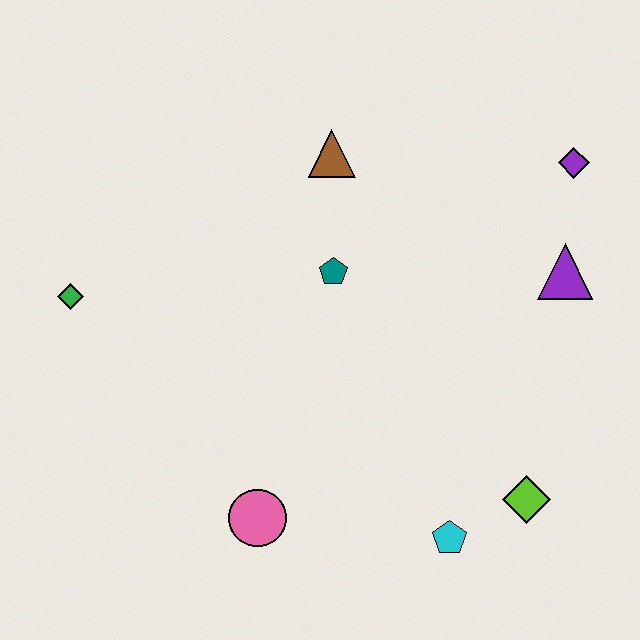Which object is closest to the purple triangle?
The purple diamond is closest to the purple triangle.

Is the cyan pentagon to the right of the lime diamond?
No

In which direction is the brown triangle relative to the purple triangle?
The brown triangle is to the left of the purple triangle.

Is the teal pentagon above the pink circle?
Yes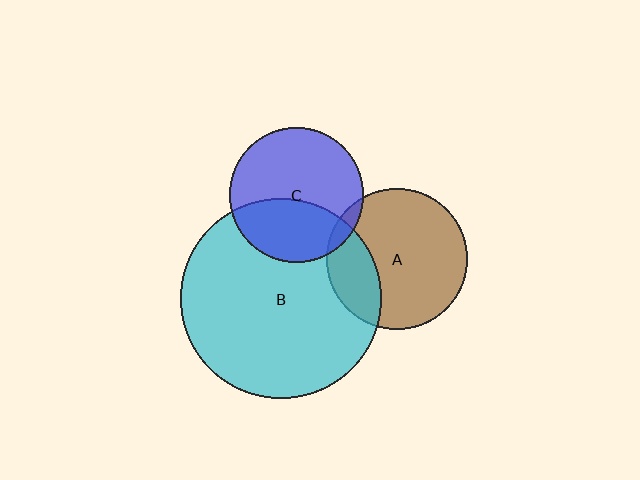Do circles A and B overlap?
Yes.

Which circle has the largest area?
Circle B (cyan).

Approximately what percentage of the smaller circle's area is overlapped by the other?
Approximately 25%.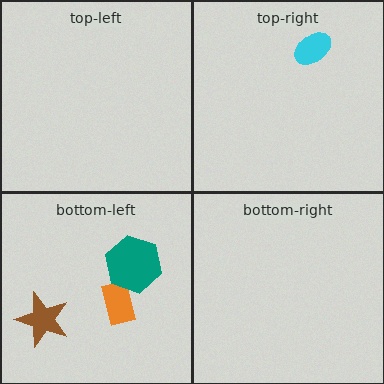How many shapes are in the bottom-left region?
3.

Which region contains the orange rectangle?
The bottom-left region.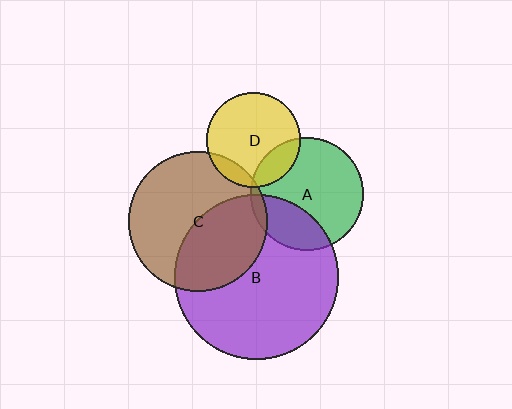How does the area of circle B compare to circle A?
Approximately 2.1 times.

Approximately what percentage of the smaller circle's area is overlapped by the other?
Approximately 10%.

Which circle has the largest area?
Circle B (purple).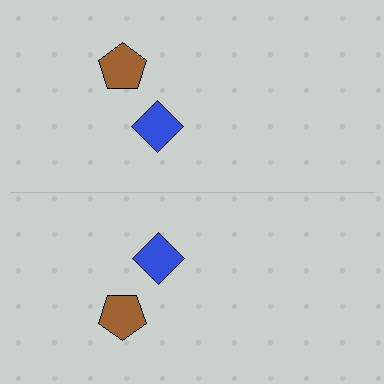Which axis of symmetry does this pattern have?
The pattern has a horizontal axis of symmetry running through the center of the image.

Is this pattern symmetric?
Yes, this pattern has bilateral (reflection) symmetry.